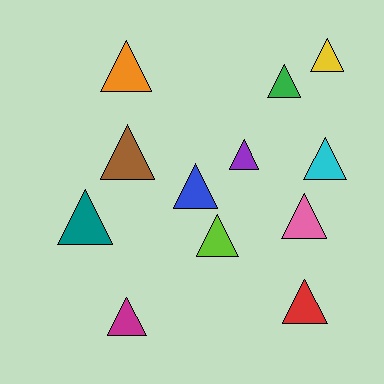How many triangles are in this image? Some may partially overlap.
There are 12 triangles.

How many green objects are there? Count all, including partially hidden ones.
There is 1 green object.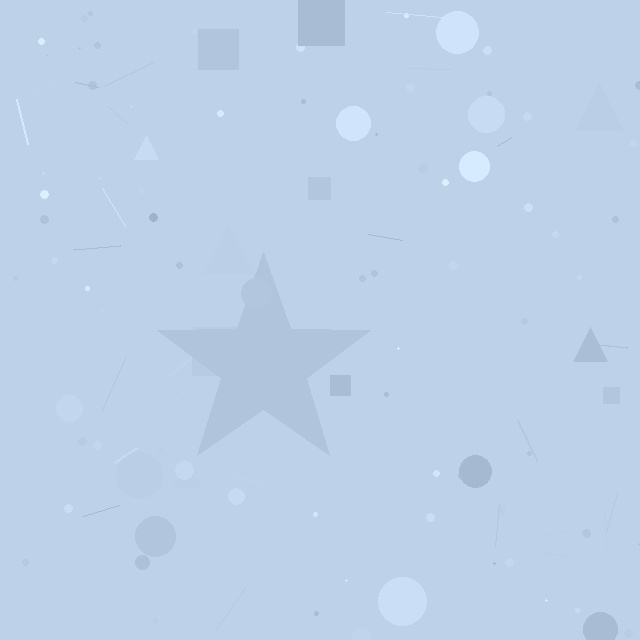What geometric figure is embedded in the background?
A star is embedded in the background.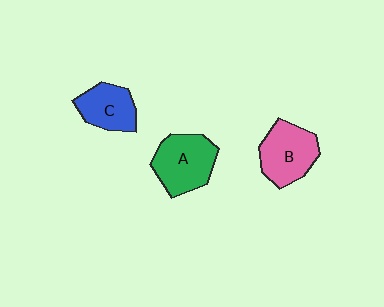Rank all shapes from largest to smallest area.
From largest to smallest: A (green), B (pink), C (blue).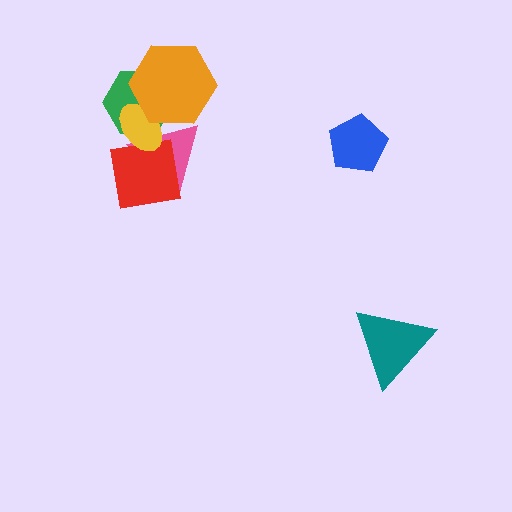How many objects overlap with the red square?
2 objects overlap with the red square.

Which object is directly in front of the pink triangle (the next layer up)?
The red square is directly in front of the pink triangle.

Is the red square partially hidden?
Yes, it is partially covered by another shape.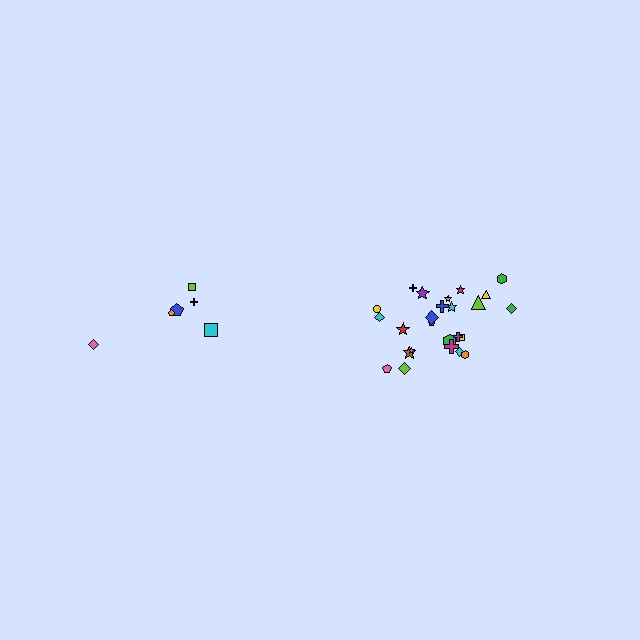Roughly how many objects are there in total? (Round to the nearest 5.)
Roughly 30 objects in total.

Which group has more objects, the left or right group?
The right group.